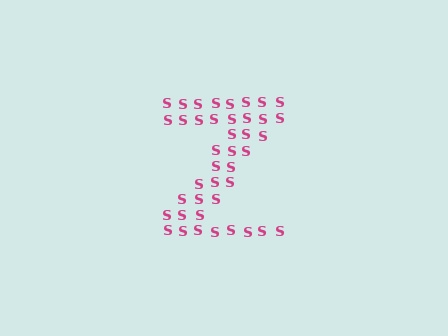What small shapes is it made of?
It is made of small letter S's.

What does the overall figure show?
The overall figure shows the letter Z.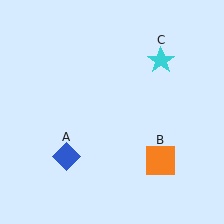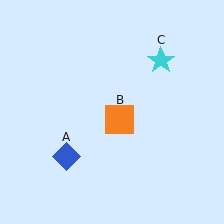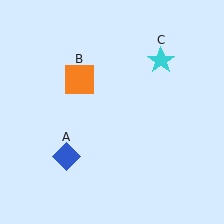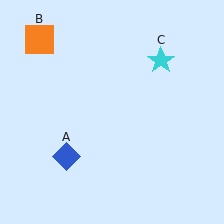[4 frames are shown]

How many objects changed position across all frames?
1 object changed position: orange square (object B).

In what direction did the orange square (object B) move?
The orange square (object B) moved up and to the left.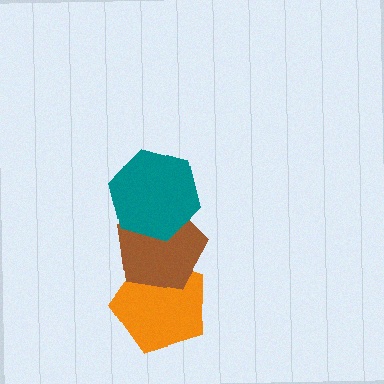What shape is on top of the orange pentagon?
The brown pentagon is on top of the orange pentagon.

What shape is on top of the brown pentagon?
The teal hexagon is on top of the brown pentagon.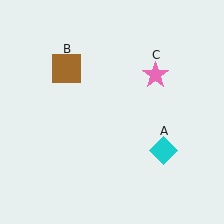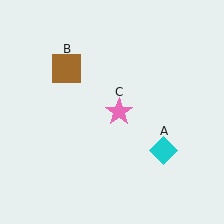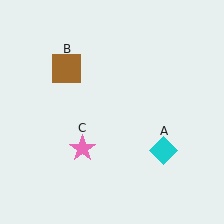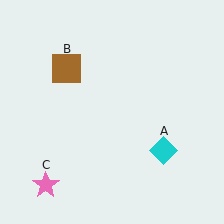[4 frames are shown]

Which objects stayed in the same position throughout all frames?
Cyan diamond (object A) and brown square (object B) remained stationary.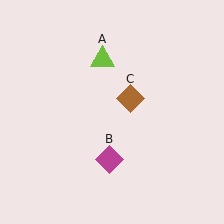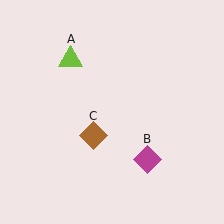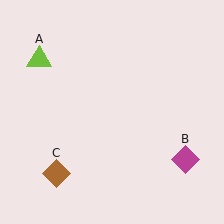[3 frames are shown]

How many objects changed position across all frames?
3 objects changed position: lime triangle (object A), magenta diamond (object B), brown diamond (object C).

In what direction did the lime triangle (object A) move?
The lime triangle (object A) moved left.